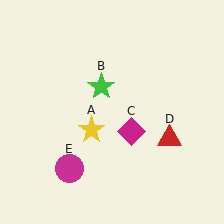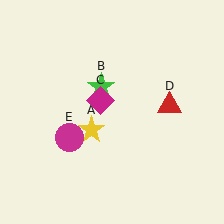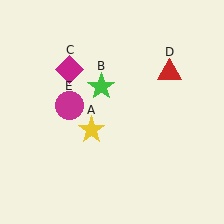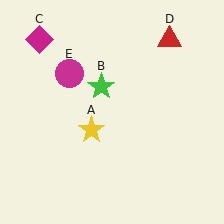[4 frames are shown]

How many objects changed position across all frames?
3 objects changed position: magenta diamond (object C), red triangle (object D), magenta circle (object E).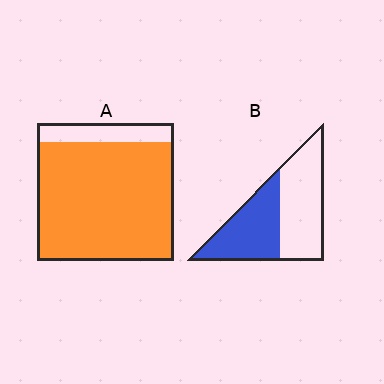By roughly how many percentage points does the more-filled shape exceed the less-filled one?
By roughly 40 percentage points (A over B).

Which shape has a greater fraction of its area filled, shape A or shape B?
Shape A.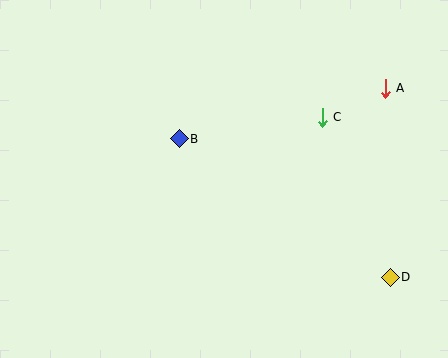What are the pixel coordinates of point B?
Point B is at (179, 139).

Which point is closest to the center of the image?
Point B at (179, 139) is closest to the center.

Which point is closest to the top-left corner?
Point B is closest to the top-left corner.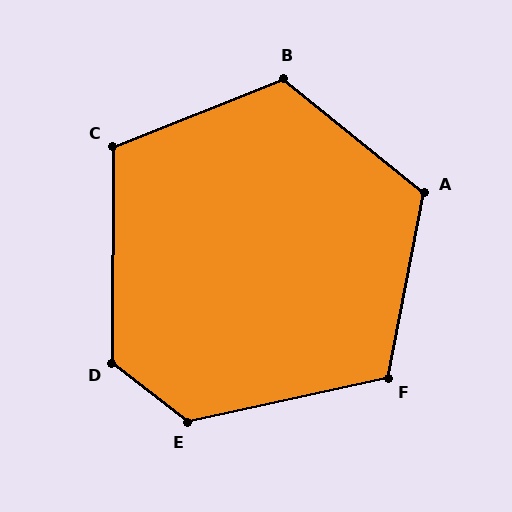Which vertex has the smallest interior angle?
C, at approximately 112 degrees.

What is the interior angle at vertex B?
Approximately 119 degrees (obtuse).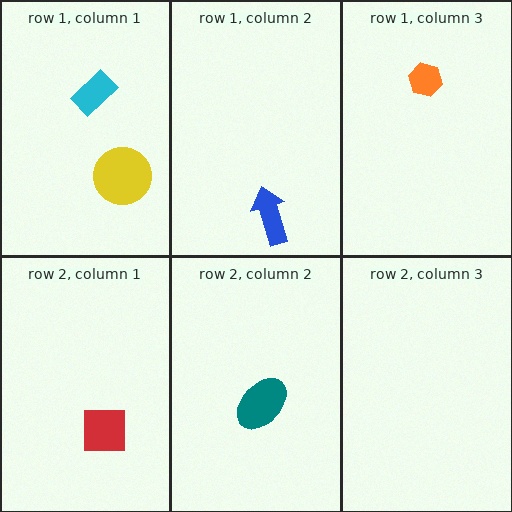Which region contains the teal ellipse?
The row 2, column 2 region.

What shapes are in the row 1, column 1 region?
The yellow circle, the cyan rectangle.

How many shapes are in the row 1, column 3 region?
1.